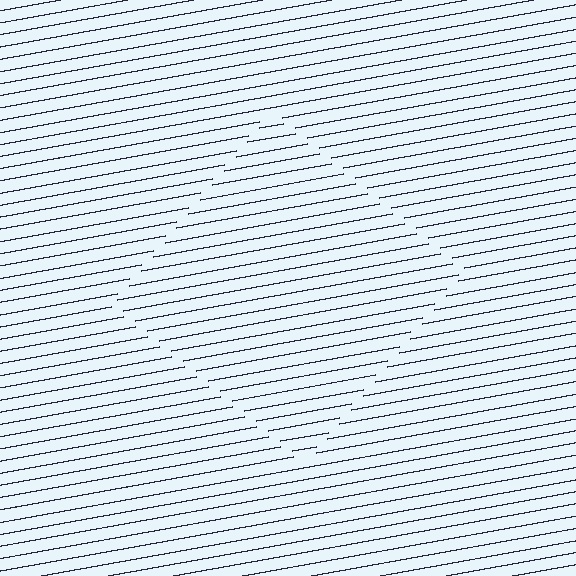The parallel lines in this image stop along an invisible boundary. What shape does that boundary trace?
An illusory square. The interior of the shape contains the same grating, shifted by half a period — the contour is defined by the phase discontinuity where line-ends from the inner and outer gratings abut.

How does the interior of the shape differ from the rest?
The interior of the shape contains the same grating, shifted by half a period — the contour is defined by the phase discontinuity where line-ends from the inner and outer gratings abut.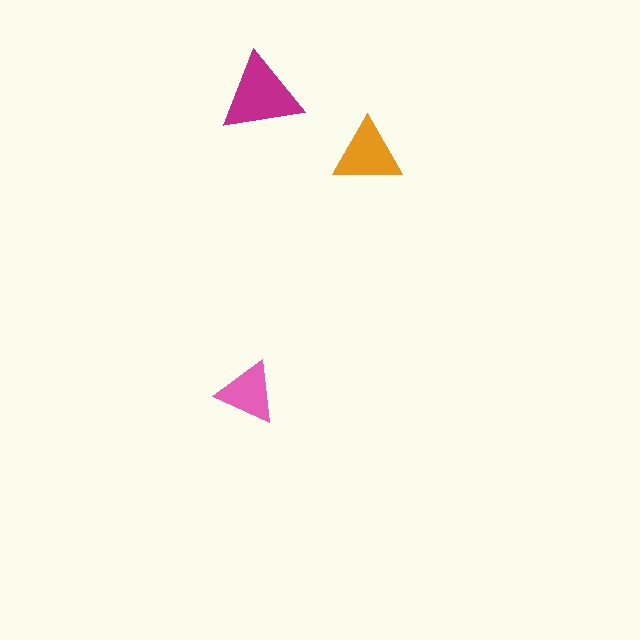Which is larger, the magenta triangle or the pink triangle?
The magenta one.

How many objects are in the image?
There are 3 objects in the image.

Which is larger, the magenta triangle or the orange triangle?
The magenta one.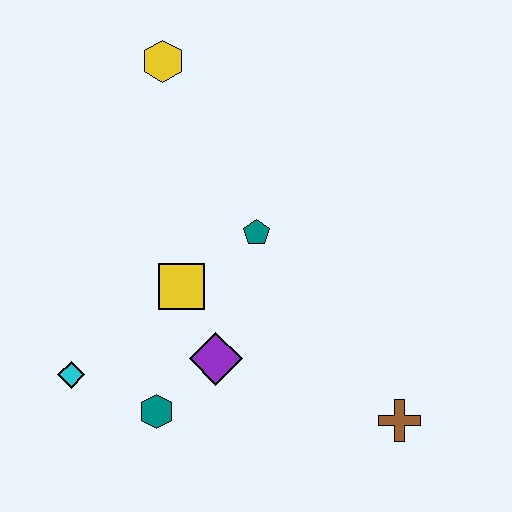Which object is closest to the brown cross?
The purple diamond is closest to the brown cross.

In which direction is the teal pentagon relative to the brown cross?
The teal pentagon is above the brown cross.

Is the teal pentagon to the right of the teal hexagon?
Yes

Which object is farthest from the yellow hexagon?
The brown cross is farthest from the yellow hexagon.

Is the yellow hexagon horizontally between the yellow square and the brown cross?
No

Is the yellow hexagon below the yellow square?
No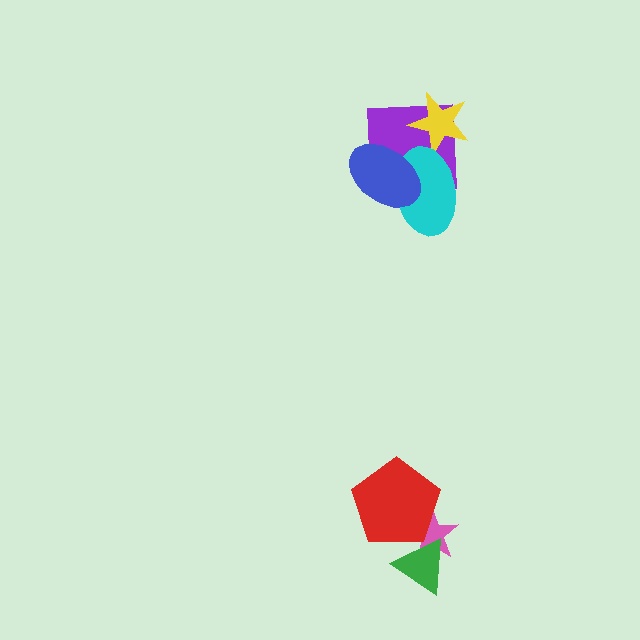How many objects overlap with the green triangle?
2 objects overlap with the green triangle.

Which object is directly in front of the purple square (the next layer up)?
The yellow star is directly in front of the purple square.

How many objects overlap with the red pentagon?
2 objects overlap with the red pentagon.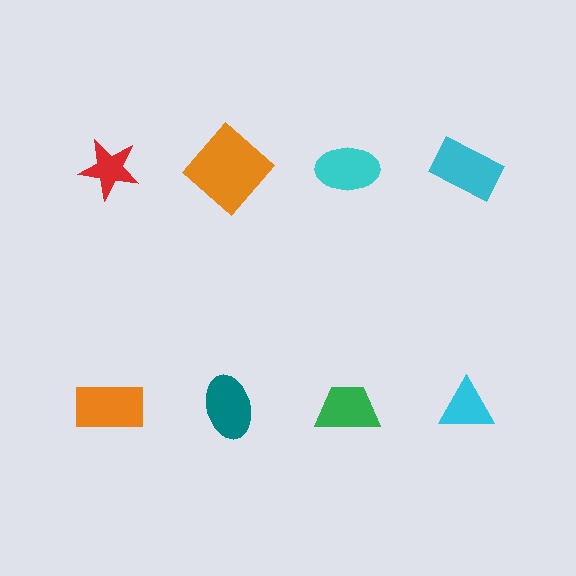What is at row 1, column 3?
A cyan ellipse.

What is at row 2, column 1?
An orange rectangle.